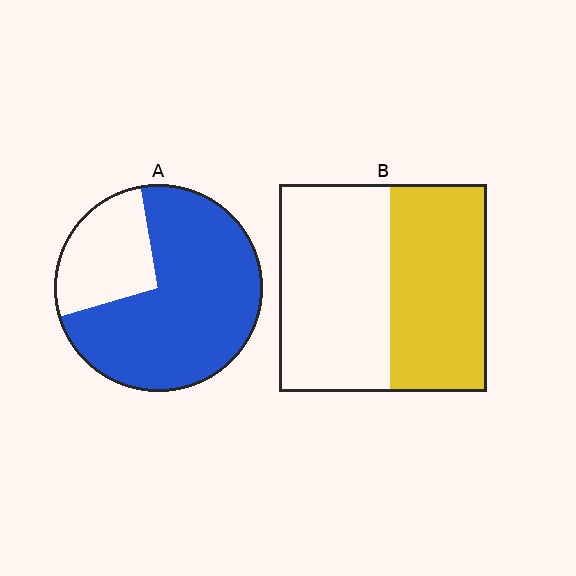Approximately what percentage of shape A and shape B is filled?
A is approximately 75% and B is approximately 45%.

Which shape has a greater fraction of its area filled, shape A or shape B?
Shape A.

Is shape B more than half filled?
Roughly half.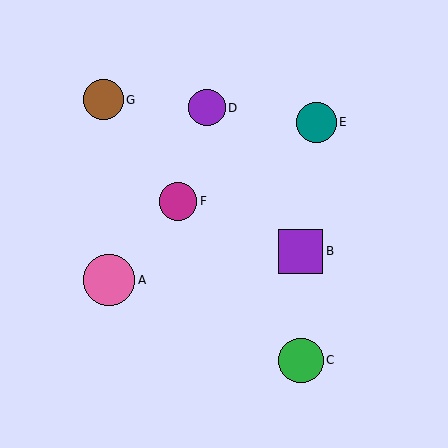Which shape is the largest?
The pink circle (labeled A) is the largest.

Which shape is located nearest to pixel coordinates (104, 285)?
The pink circle (labeled A) at (109, 280) is nearest to that location.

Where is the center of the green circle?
The center of the green circle is at (301, 361).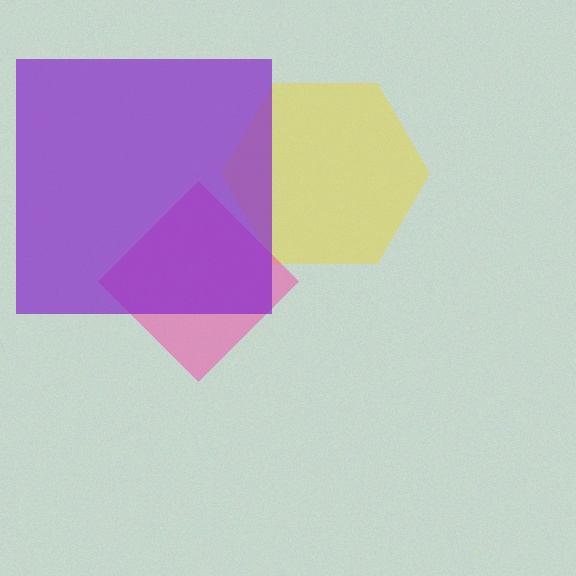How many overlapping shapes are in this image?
There are 3 overlapping shapes in the image.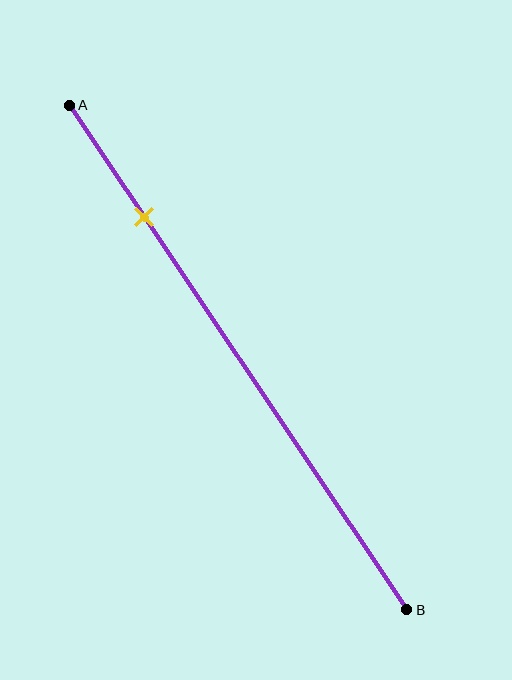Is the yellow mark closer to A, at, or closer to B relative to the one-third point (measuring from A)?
The yellow mark is closer to point A than the one-third point of segment AB.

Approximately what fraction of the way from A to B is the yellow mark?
The yellow mark is approximately 20% of the way from A to B.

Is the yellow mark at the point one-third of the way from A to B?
No, the mark is at about 20% from A, not at the 33% one-third point.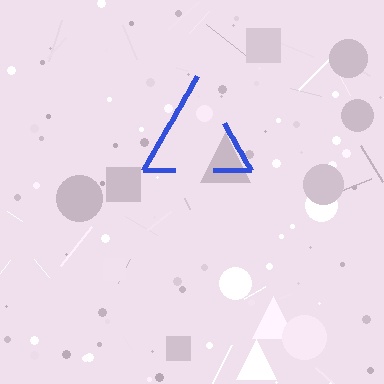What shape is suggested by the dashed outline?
The dashed outline suggests a triangle.